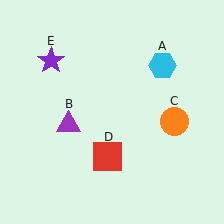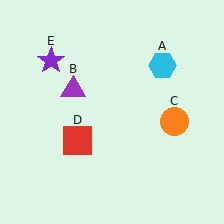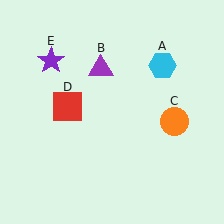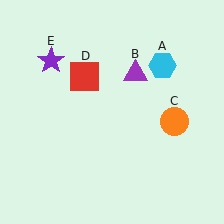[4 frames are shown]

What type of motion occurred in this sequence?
The purple triangle (object B), red square (object D) rotated clockwise around the center of the scene.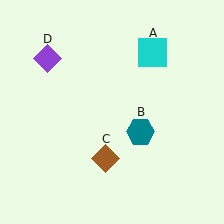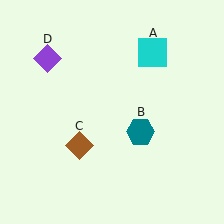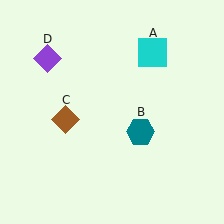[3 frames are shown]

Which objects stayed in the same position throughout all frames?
Cyan square (object A) and teal hexagon (object B) and purple diamond (object D) remained stationary.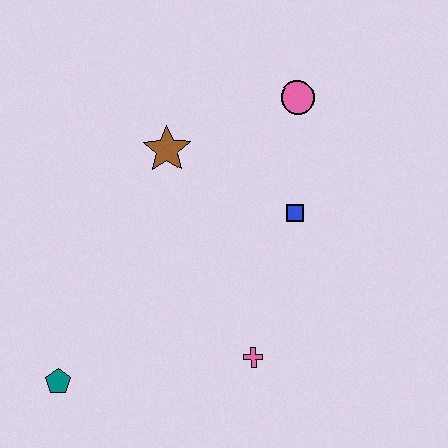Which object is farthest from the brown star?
The teal pentagon is farthest from the brown star.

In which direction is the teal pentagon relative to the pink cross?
The teal pentagon is to the left of the pink cross.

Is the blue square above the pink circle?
No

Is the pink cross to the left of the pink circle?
Yes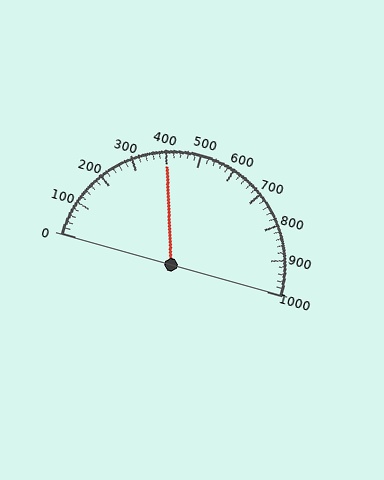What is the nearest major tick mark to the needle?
The nearest major tick mark is 400.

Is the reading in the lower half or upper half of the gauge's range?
The reading is in the lower half of the range (0 to 1000).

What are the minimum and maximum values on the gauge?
The gauge ranges from 0 to 1000.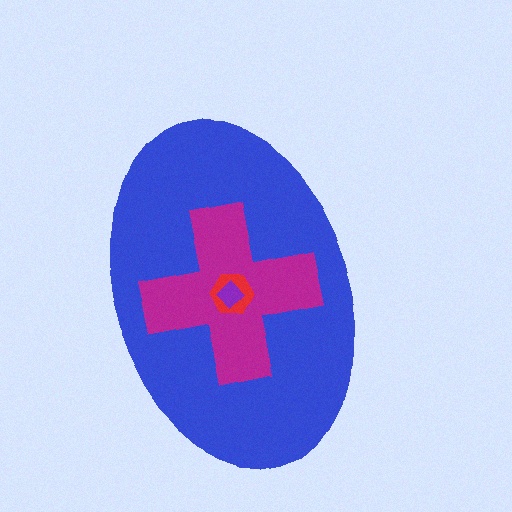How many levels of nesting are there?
4.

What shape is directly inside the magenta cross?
The red hexagon.